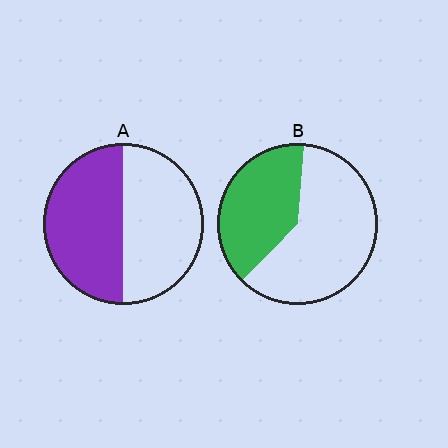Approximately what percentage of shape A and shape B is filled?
A is approximately 50% and B is approximately 40%.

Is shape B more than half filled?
No.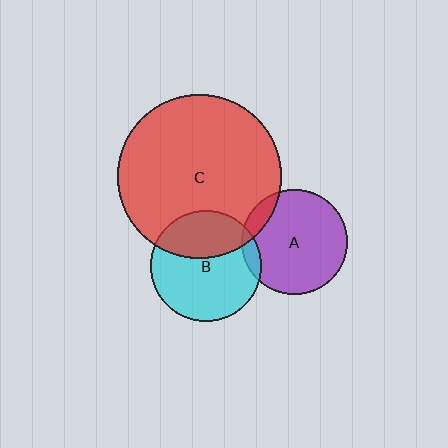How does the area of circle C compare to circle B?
Approximately 2.2 times.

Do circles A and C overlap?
Yes.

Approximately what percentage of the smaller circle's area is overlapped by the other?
Approximately 10%.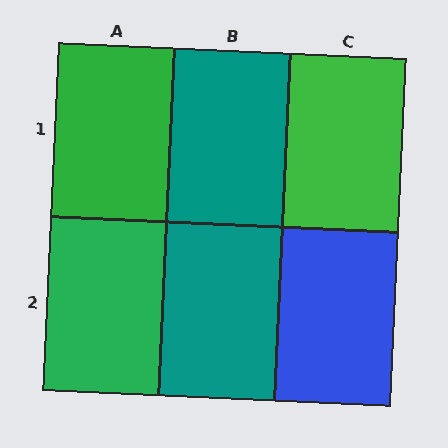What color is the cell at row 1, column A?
Green.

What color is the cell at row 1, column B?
Teal.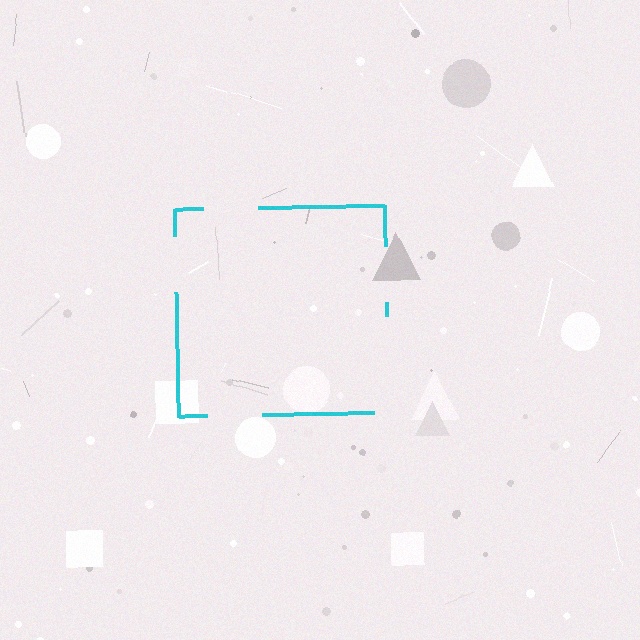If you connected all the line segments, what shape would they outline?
They would outline a square.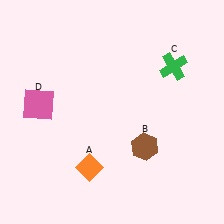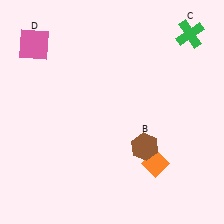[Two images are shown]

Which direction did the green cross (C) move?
The green cross (C) moved up.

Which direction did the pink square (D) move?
The pink square (D) moved up.